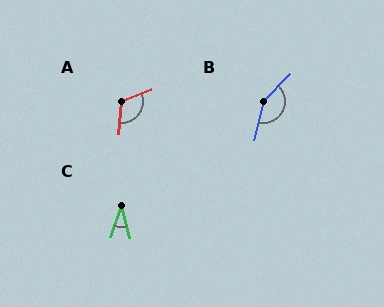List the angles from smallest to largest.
C (33°), A (115°), B (149°).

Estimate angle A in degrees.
Approximately 115 degrees.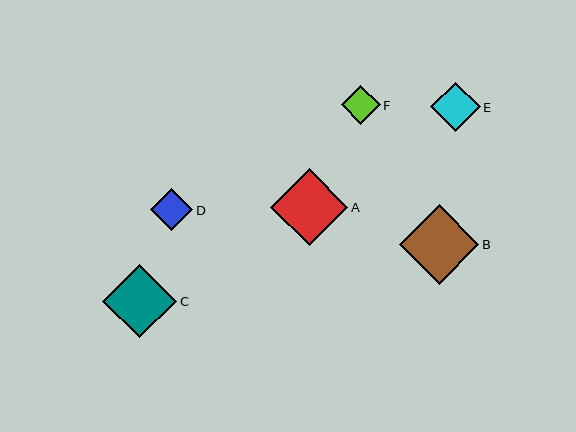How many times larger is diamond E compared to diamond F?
Diamond E is approximately 1.3 times the size of diamond F.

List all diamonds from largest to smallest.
From largest to smallest: B, A, C, E, D, F.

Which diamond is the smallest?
Diamond F is the smallest with a size of approximately 39 pixels.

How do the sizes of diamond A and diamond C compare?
Diamond A and diamond C are approximately the same size.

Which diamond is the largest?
Diamond B is the largest with a size of approximately 80 pixels.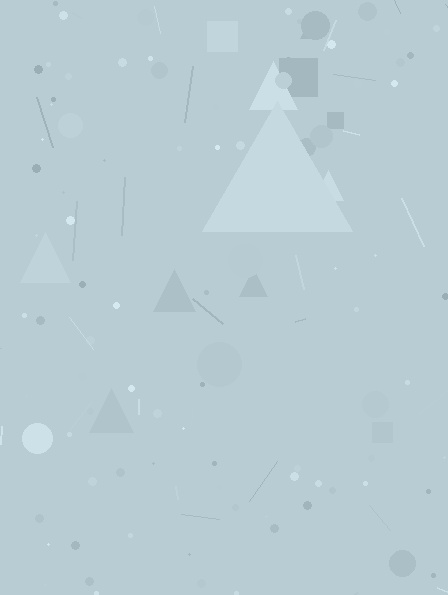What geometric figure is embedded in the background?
A triangle is embedded in the background.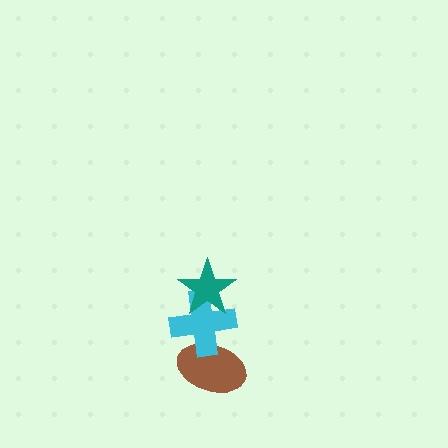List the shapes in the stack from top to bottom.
From top to bottom: the teal star, the cyan cross, the brown ellipse.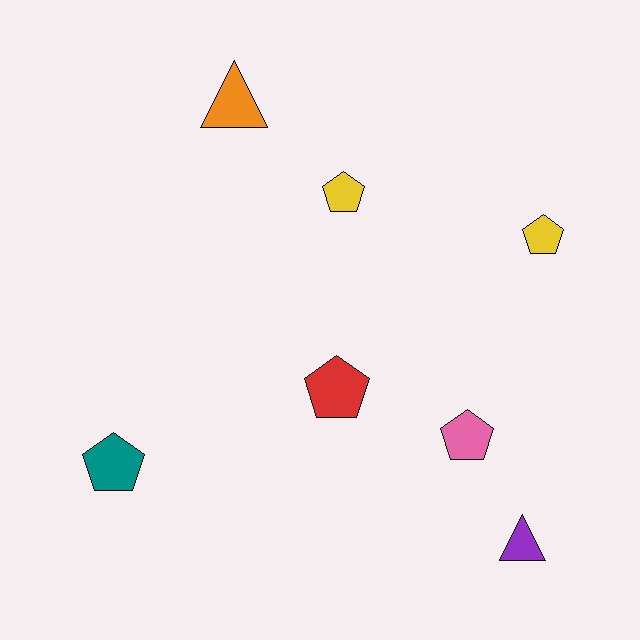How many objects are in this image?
There are 7 objects.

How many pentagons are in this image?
There are 5 pentagons.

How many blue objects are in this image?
There are no blue objects.